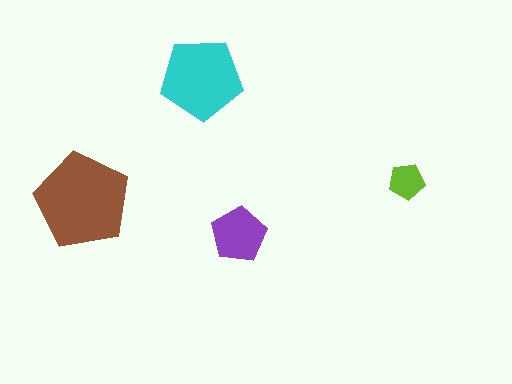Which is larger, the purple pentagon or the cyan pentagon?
The cyan one.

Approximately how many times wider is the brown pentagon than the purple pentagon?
About 1.5 times wider.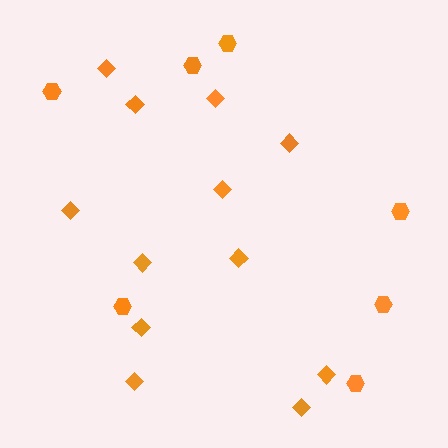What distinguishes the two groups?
There are 2 groups: one group of diamonds (12) and one group of hexagons (7).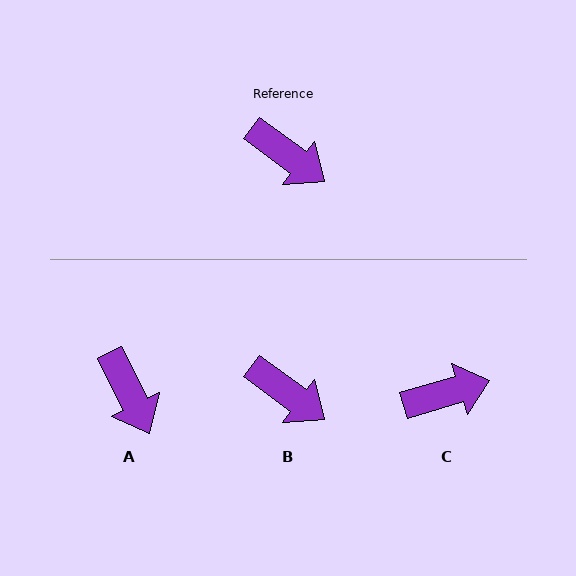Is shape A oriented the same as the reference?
No, it is off by about 28 degrees.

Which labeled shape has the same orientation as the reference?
B.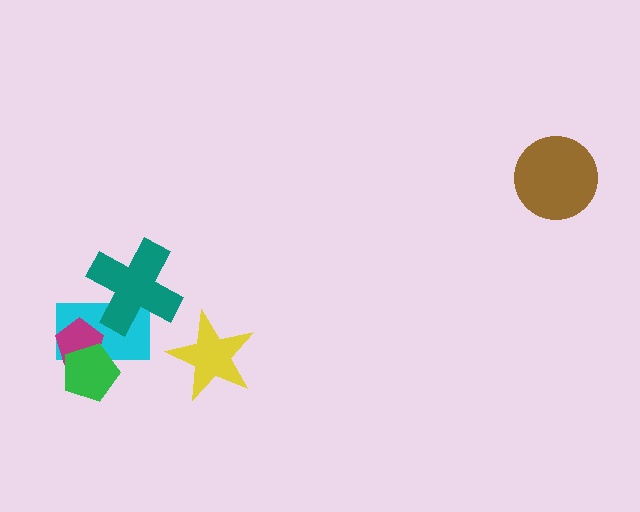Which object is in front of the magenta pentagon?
The green pentagon is in front of the magenta pentagon.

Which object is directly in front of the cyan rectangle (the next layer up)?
The magenta pentagon is directly in front of the cyan rectangle.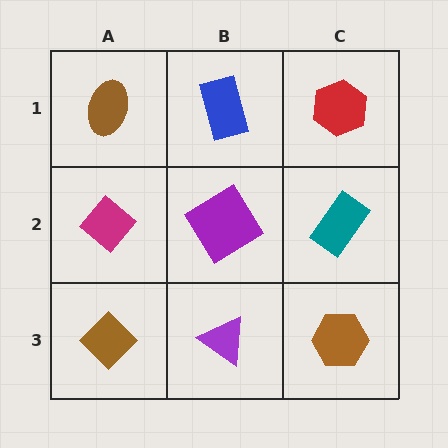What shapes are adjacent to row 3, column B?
A purple diamond (row 2, column B), a brown diamond (row 3, column A), a brown hexagon (row 3, column C).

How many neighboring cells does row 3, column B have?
3.